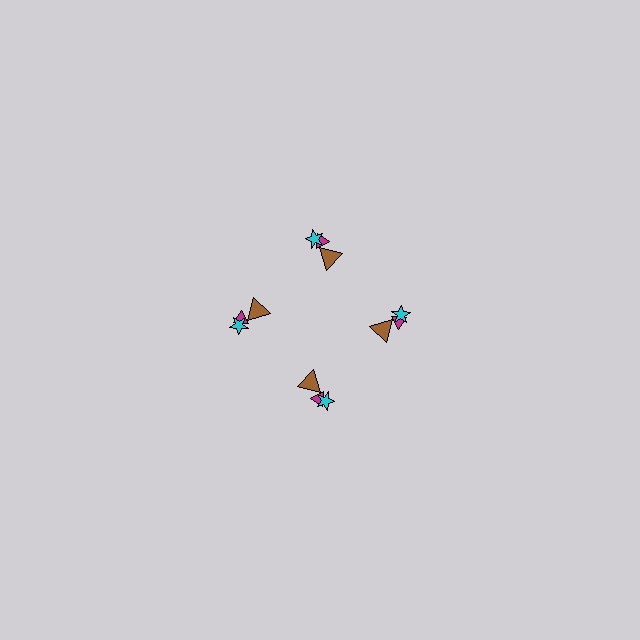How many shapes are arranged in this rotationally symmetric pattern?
There are 12 shapes, arranged in 4 groups of 3.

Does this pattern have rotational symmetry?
Yes, this pattern has 4-fold rotational symmetry. It looks the same after rotating 90 degrees around the center.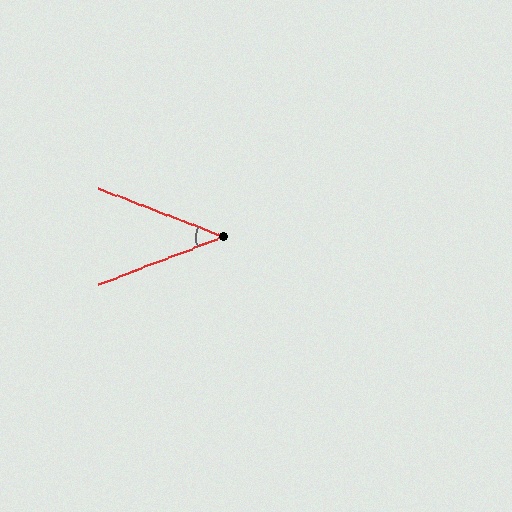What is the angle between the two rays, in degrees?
Approximately 42 degrees.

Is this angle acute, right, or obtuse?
It is acute.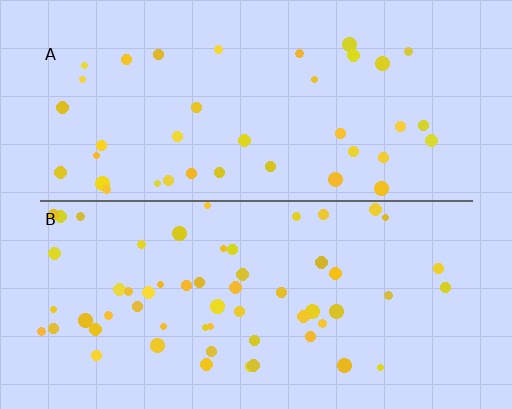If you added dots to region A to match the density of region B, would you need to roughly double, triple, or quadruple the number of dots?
Approximately double.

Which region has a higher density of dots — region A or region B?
B (the bottom).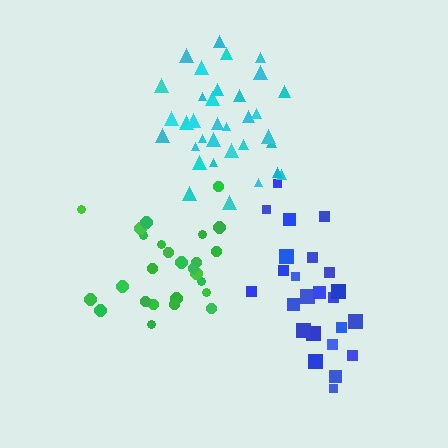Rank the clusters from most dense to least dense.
cyan, green, blue.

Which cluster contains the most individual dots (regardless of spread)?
Cyan (34).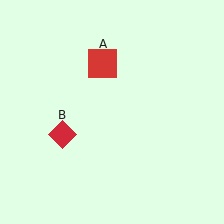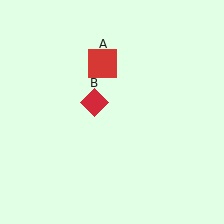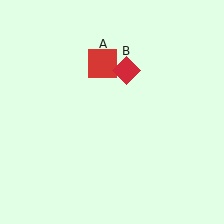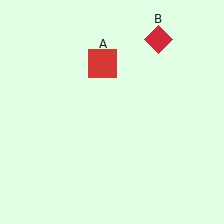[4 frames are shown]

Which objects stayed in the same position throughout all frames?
Red square (object A) remained stationary.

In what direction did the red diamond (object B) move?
The red diamond (object B) moved up and to the right.